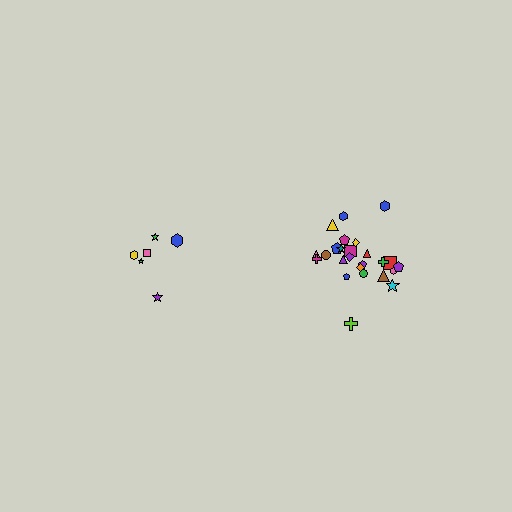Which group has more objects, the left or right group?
The right group.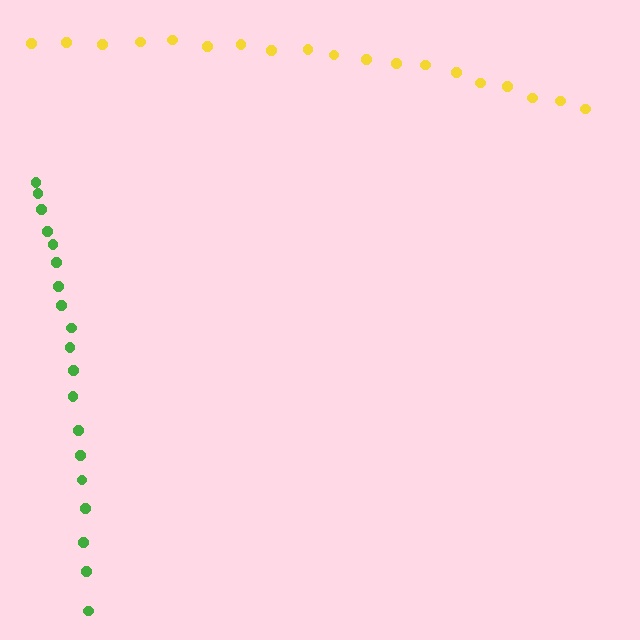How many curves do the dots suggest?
There are 2 distinct paths.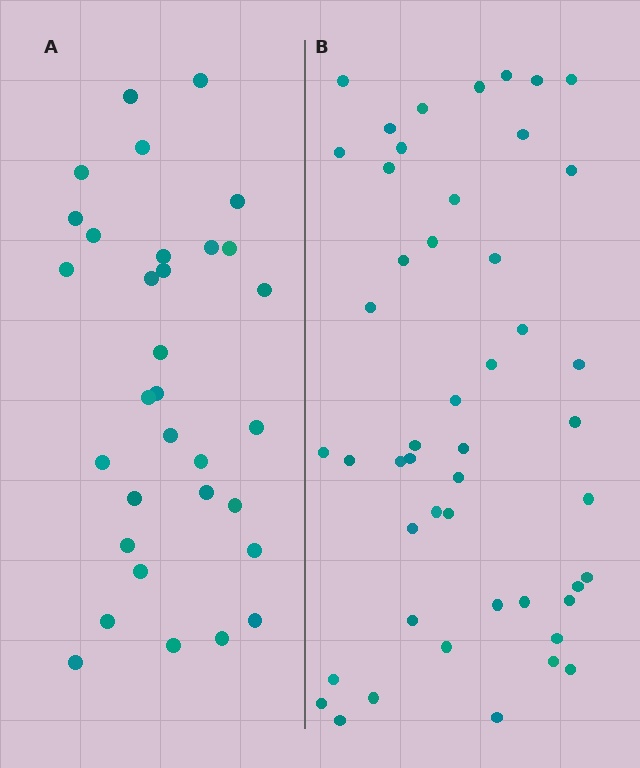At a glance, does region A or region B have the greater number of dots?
Region B (the right region) has more dots.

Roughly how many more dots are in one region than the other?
Region B has approximately 15 more dots than region A.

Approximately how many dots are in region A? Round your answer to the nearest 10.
About 30 dots. (The exact count is 32, which rounds to 30.)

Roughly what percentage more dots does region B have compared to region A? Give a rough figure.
About 50% more.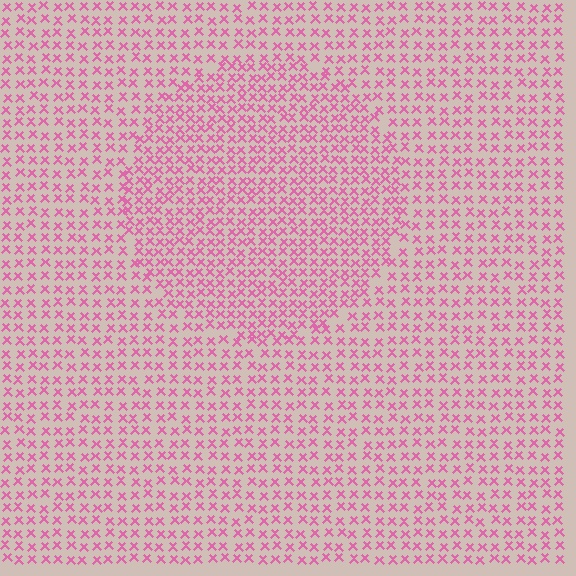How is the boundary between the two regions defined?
The boundary is defined by a change in element density (approximately 1.6x ratio). All elements are the same color, size, and shape.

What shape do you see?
I see a circle.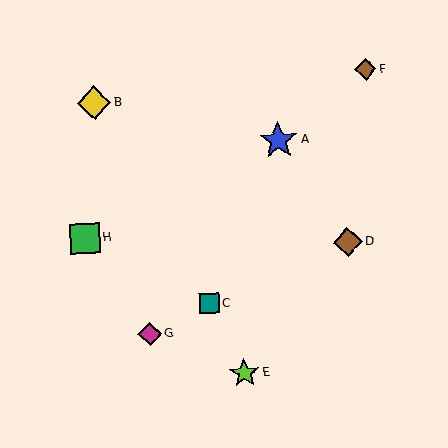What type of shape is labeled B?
Shape B is a yellow diamond.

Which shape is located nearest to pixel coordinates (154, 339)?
The magenta diamond (labeled G) at (150, 334) is nearest to that location.